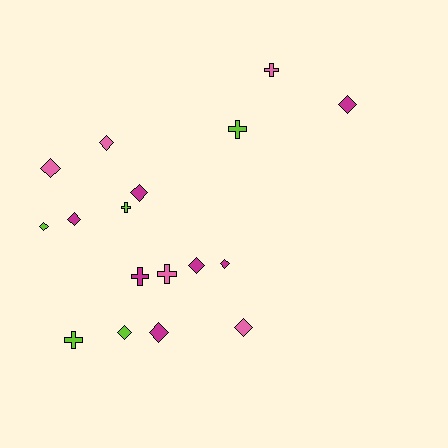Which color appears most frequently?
Magenta, with 7 objects.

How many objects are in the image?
There are 17 objects.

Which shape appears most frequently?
Diamond, with 11 objects.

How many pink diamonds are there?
There are 3 pink diamonds.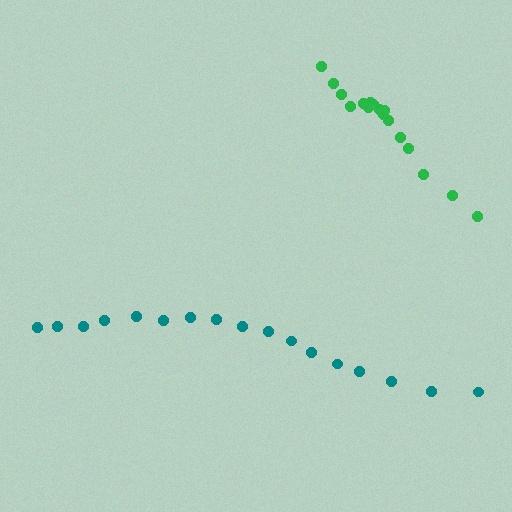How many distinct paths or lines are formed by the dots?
There are 2 distinct paths.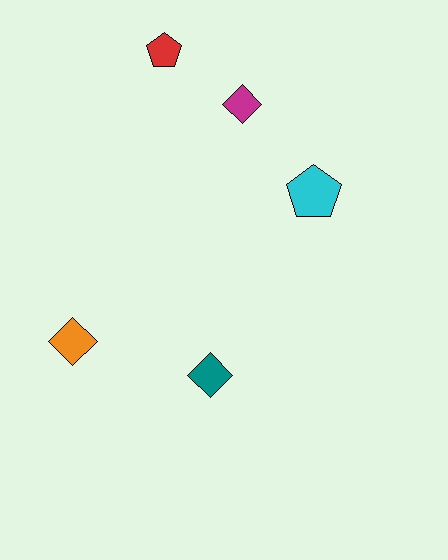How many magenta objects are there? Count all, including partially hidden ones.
There is 1 magenta object.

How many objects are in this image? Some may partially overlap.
There are 5 objects.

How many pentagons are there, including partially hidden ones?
There are 2 pentagons.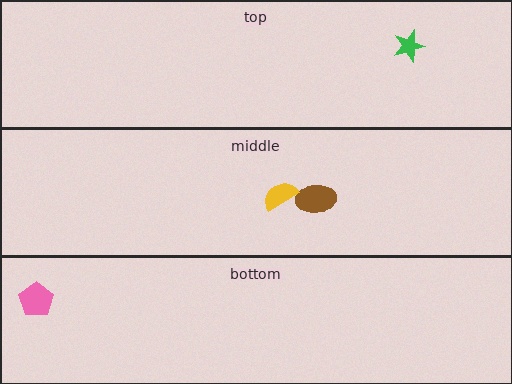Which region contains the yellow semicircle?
The middle region.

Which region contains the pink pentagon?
The bottom region.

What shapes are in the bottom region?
The pink pentagon.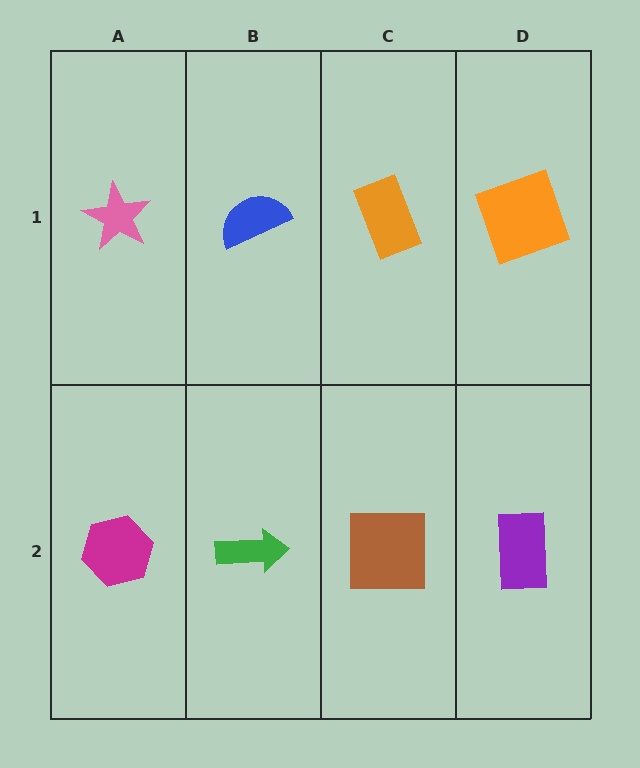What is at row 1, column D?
An orange square.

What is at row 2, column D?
A purple rectangle.